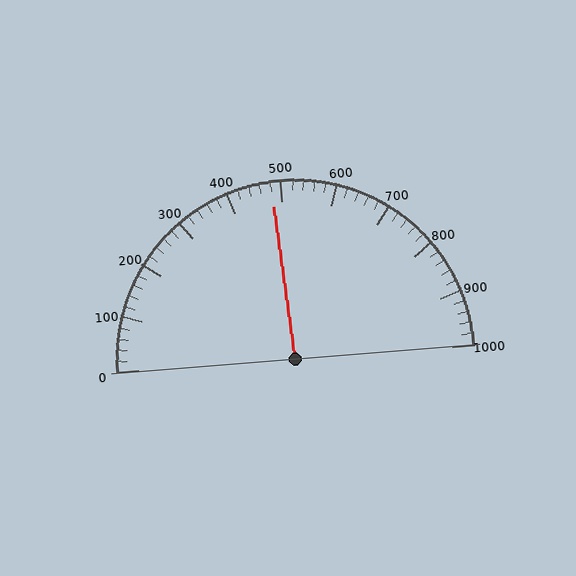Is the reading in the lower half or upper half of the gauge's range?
The reading is in the lower half of the range (0 to 1000).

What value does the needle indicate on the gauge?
The needle indicates approximately 480.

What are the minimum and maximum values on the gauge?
The gauge ranges from 0 to 1000.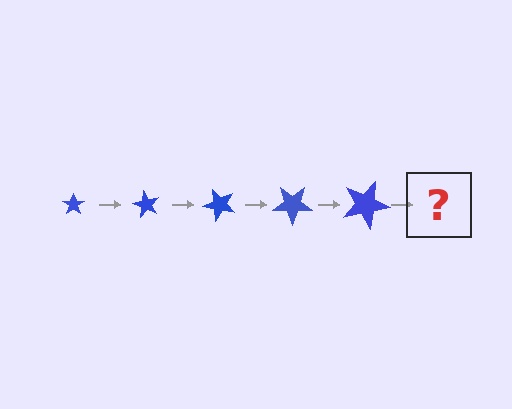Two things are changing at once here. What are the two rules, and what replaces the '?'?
The two rules are that the star grows larger each step and it rotates 60 degrees each step. The '?' should be a star, larger than the previous one and rotated 300 degrees from the start.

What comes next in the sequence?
The next element should be a star, larger than the previous one and rotated 300 degrees from the start.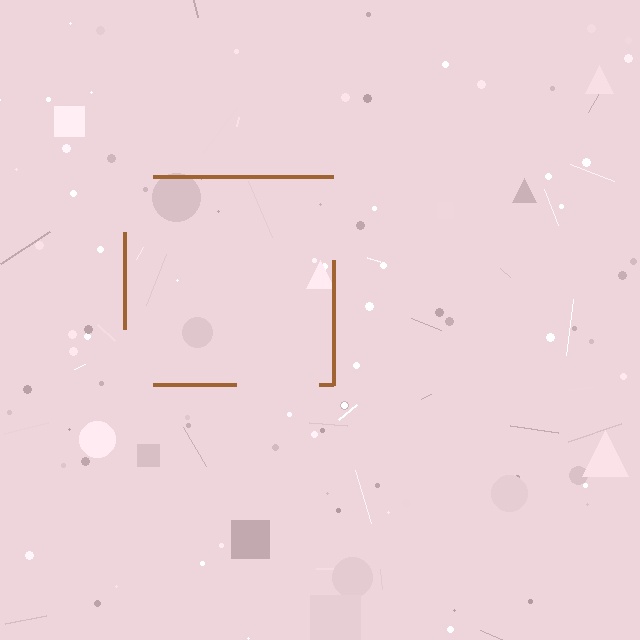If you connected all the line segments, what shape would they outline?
They would outline a square.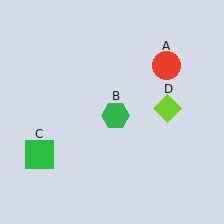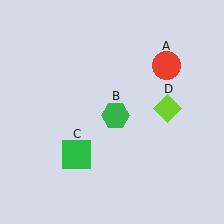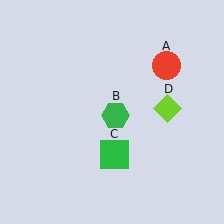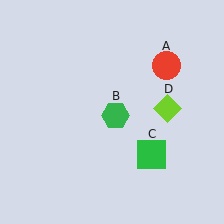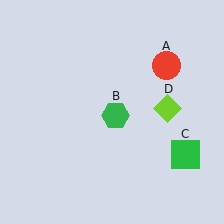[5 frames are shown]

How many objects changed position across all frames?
1 object changed position: green square (object C).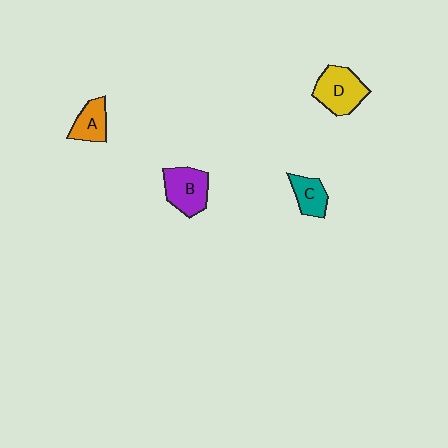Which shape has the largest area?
Shape D (yellow).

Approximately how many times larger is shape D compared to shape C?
Approximately 1.6 times.